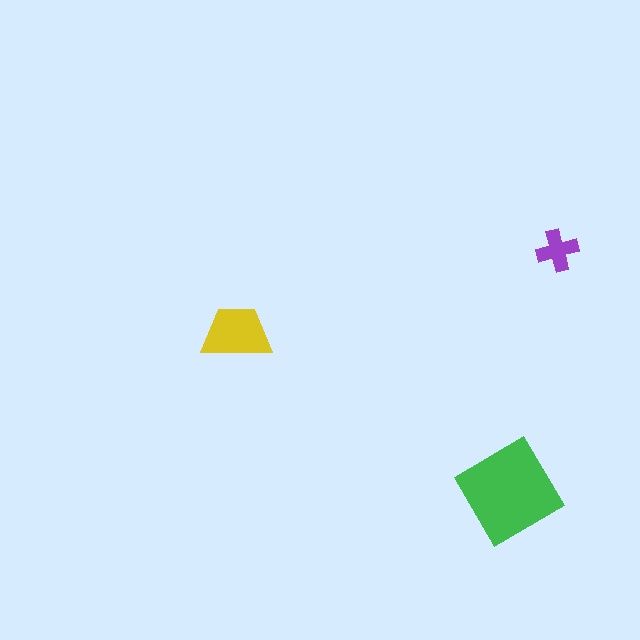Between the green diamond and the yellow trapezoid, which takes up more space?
The green diamond.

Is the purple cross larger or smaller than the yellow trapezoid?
Smaller.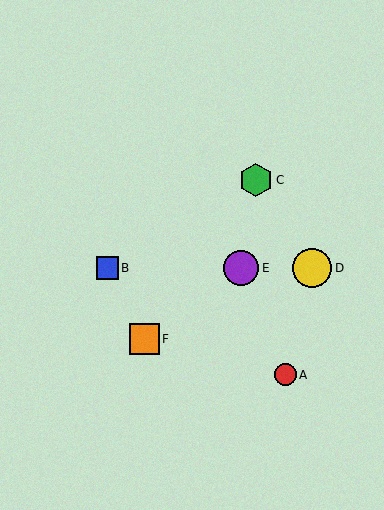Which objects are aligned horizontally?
Objects B, D, E are aligned horizontally.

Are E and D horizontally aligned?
Yes, both are at y≈268.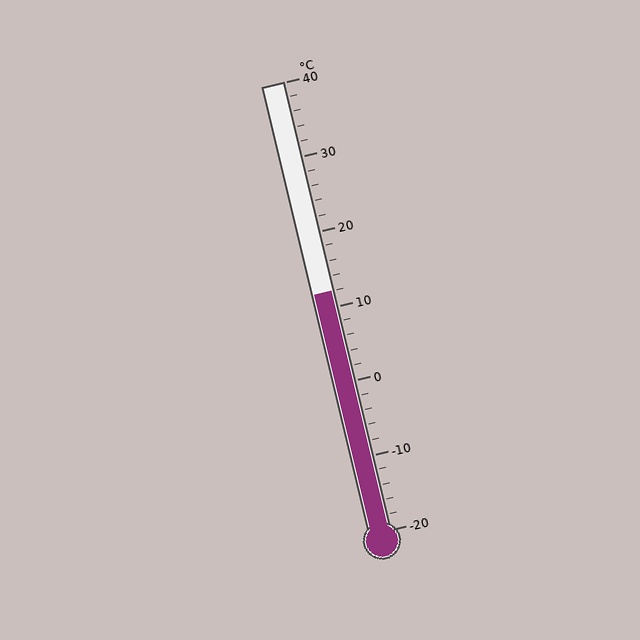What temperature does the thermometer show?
The thermometer shows approximately 12°C.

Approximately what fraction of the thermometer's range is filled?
The thermometer is filled to approximately 55% of its range.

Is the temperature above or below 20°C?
The temperature is below 20°C.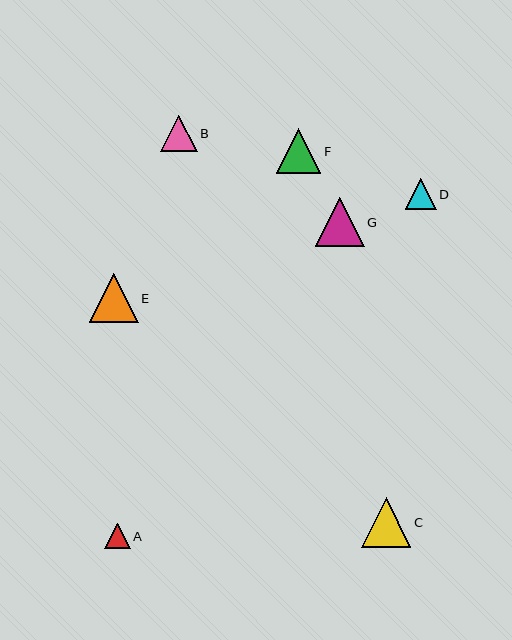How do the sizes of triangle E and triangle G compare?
Triangle E and triangle G are approximately the same size.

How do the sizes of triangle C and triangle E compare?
Triangle C and triangle E are approximately the same size.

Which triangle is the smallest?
Triangle A is the smallest with a size of approximately 26 pixels.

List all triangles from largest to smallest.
From largest to smallest: C, E, G, F, B, D, A.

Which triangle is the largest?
Triangle C is the largest with a size of approximately 49 pixels.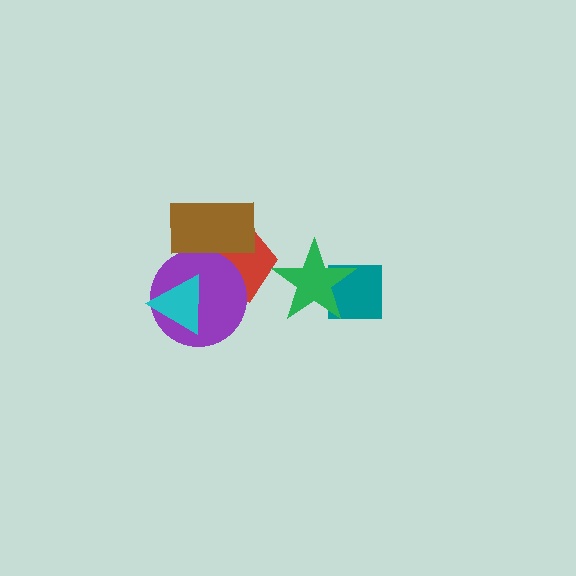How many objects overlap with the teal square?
1 object overlaps with the teal square.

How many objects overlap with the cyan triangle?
2 objects overlap with the cyan triangle.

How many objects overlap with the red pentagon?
3 objects overlap with the red pentagon.